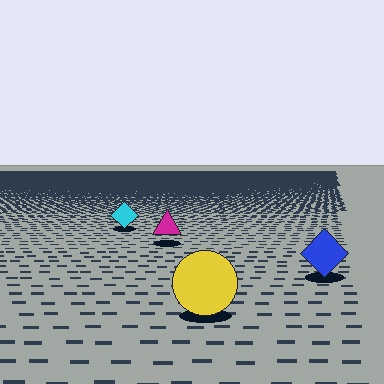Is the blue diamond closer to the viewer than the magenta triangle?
Yes. The blue diamond is closer — you can tell from the texture gradient: the ground texture is coarser near it.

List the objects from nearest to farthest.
From nearest to farthest: the yellow circle, the blue diamond, the magenta triangle, the cyan diamond.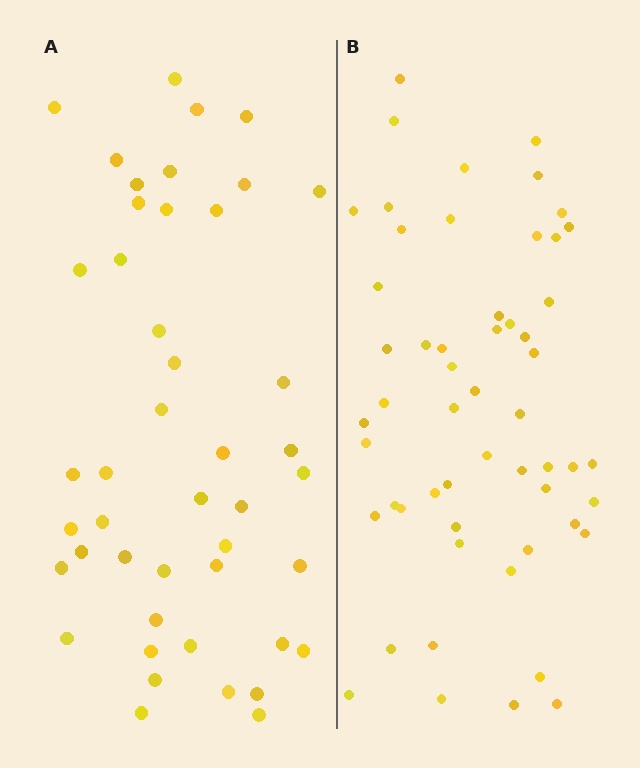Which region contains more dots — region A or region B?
Region B (the right region) has more dots.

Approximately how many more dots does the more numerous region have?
Region B has roughly 10 or so more dots than region A.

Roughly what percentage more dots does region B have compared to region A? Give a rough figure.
About 20% more.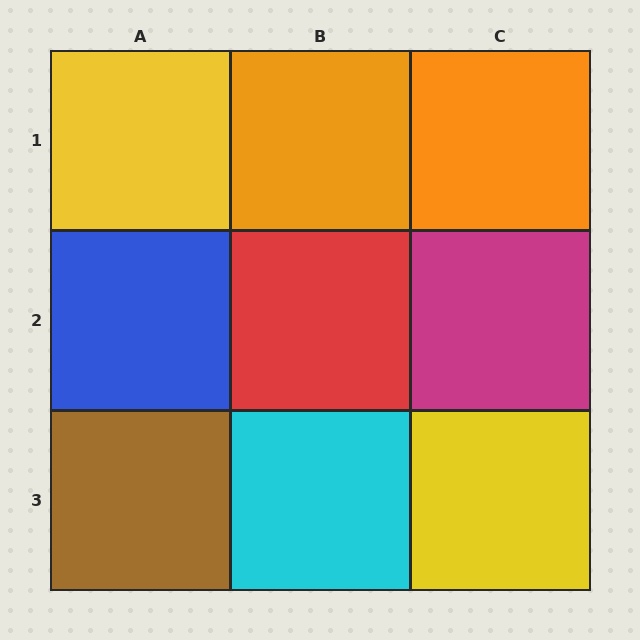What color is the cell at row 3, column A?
Brown.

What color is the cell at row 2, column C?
Magenta.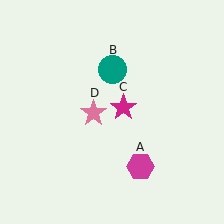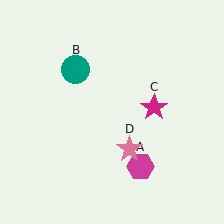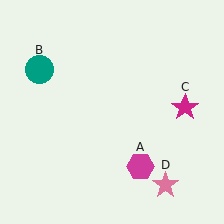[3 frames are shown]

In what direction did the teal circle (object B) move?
The teal circle (object B) moved left.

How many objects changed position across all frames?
3 objects changed position: teal circle (object B), magenta star (object C), pink star (object D).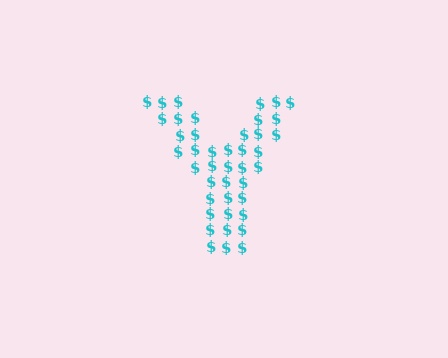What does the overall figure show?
The overall figure shows the letter Y.